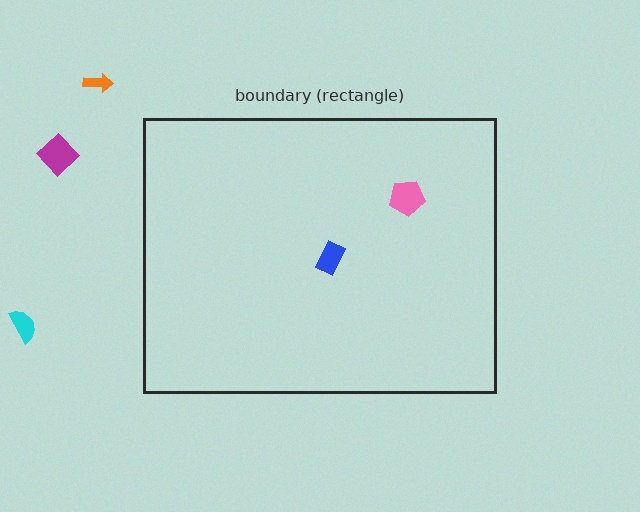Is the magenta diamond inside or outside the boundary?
Outside.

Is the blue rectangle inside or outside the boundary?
Inside.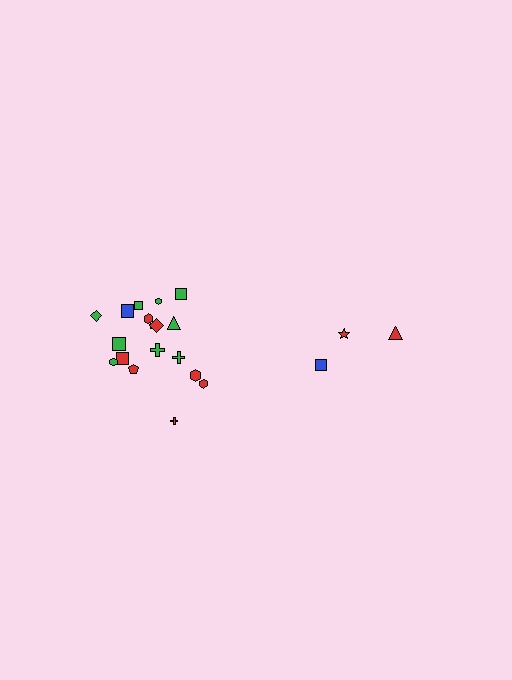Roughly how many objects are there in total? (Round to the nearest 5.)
Roughly 20 objects in total.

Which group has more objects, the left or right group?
The left group.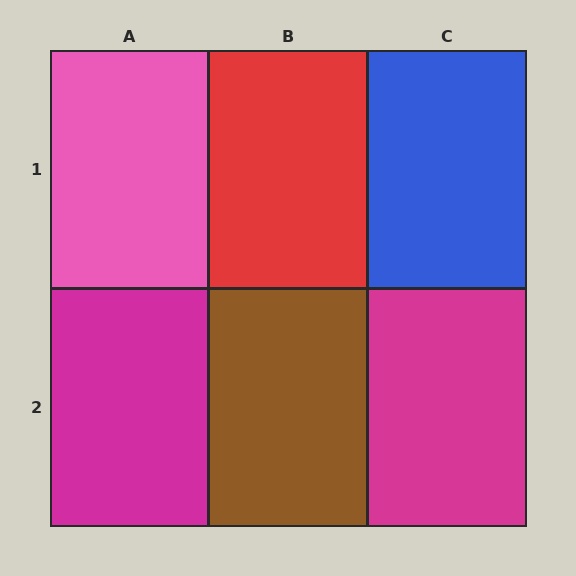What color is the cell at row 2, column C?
Magenta.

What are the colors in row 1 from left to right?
Pink, red, blue.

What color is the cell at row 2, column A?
Magenta.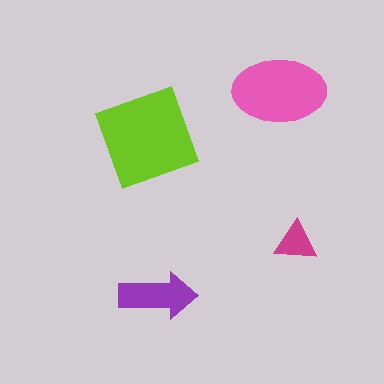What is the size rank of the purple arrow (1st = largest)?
3rd.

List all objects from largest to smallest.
The lime diamond, the pink ellipse, the purple arrow, the magenta triangle.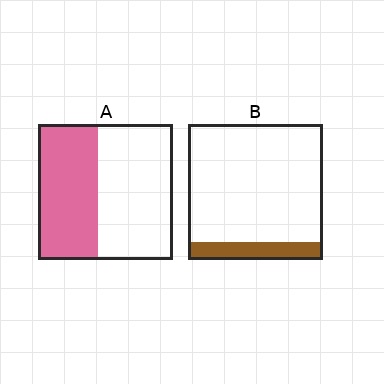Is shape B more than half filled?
No.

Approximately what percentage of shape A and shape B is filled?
A is approximately 45% and B is approximately 15%.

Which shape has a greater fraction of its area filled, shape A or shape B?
Shape A.